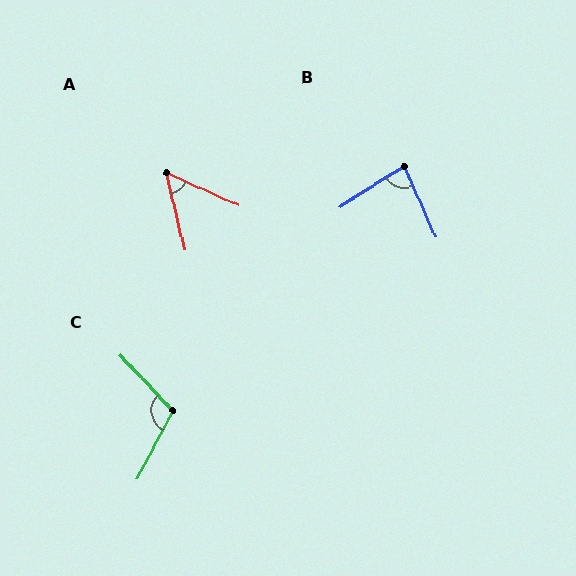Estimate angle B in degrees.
Approximately 81 degrees.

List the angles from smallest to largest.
A (52°), B (81°), C (109°).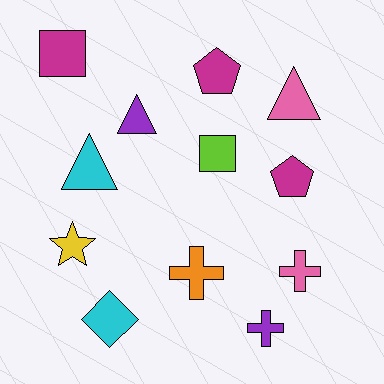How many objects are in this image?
There are 12 objects.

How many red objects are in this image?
There are no red objects.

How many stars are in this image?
There is 1 star.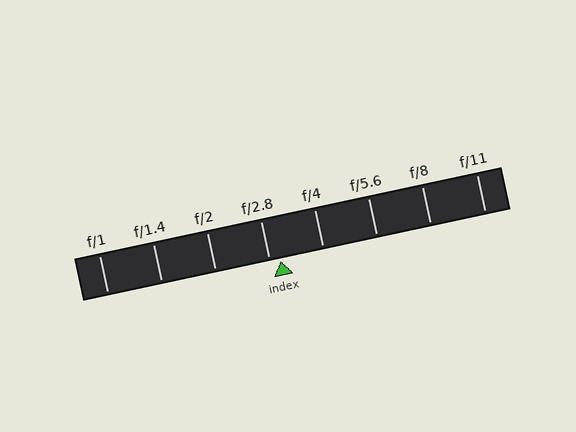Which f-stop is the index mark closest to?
The index mark is closest to f/2.8.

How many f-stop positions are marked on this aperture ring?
There are 8 f-stop positions marked.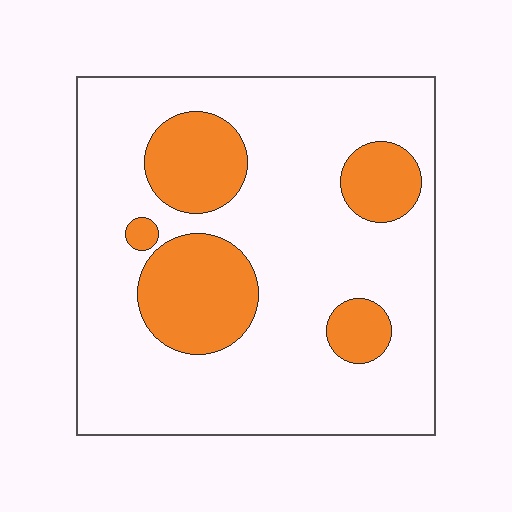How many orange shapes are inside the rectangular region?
5.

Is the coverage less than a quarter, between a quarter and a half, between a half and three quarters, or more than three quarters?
Less than a quarter.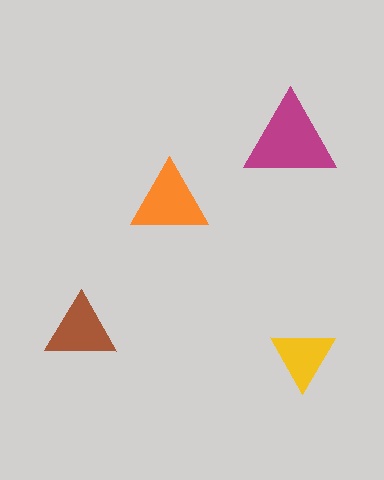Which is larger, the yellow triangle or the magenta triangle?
The magenta one.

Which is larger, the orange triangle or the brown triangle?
The orange one.